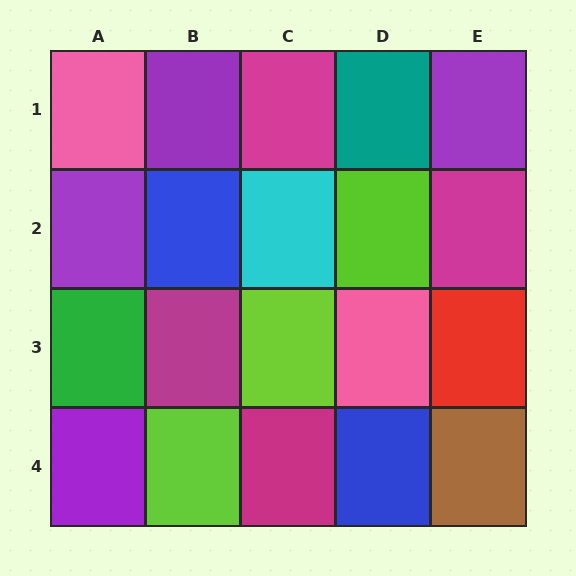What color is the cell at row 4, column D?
Blue.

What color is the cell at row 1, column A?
Pink.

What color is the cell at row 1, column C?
Magenta.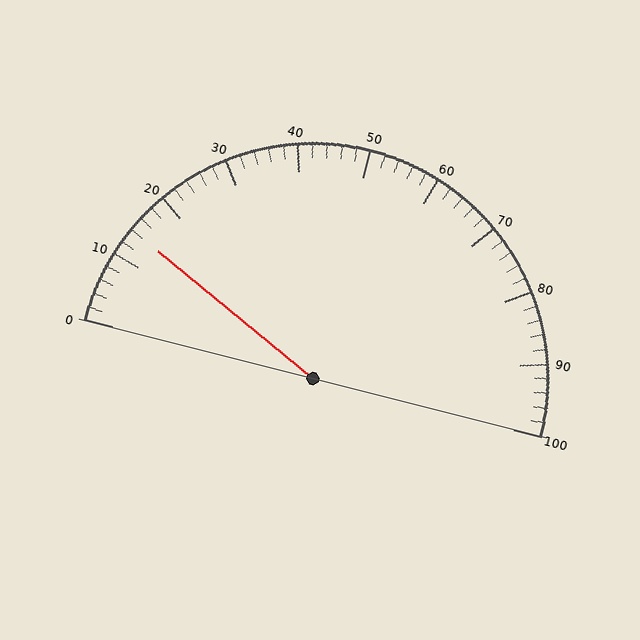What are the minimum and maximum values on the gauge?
The gauge ranges from 0 to 100.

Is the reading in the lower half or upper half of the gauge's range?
The reading is in the lower half of the range (0 to 100).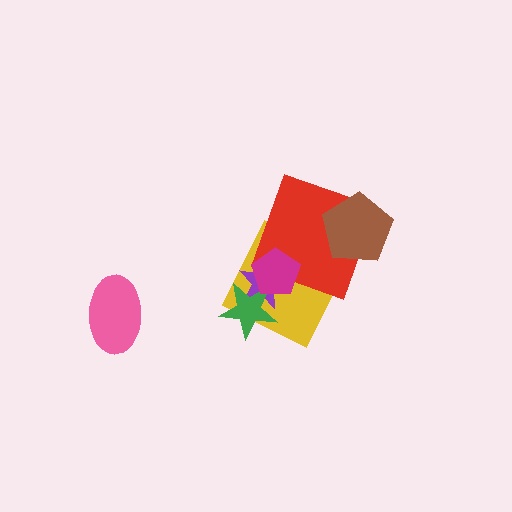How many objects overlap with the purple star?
4 objects overlap with the purple star.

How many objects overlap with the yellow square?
4 objects overlap with the yellow square.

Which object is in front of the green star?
The magenta pentagon is in front of the green star.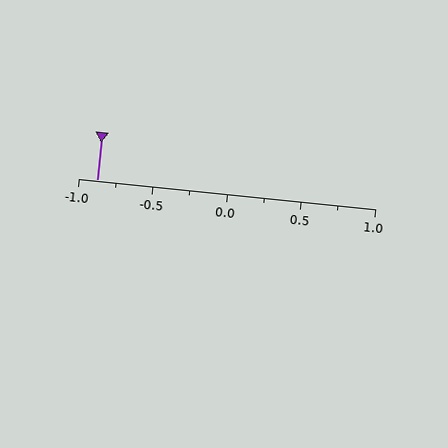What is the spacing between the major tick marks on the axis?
The major ticks are spaced 0.5 apart.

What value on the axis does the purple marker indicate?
The marker indicates approximately -0.88.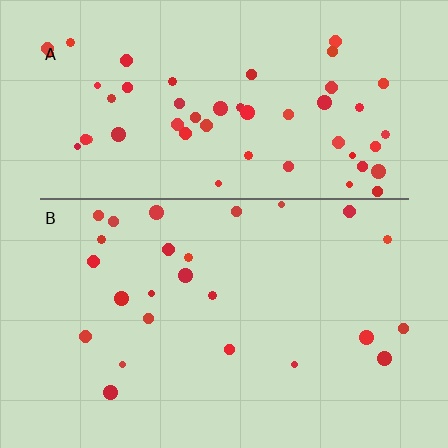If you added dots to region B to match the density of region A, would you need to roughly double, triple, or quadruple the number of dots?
Approximately double.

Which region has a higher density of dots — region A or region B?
A (the top).